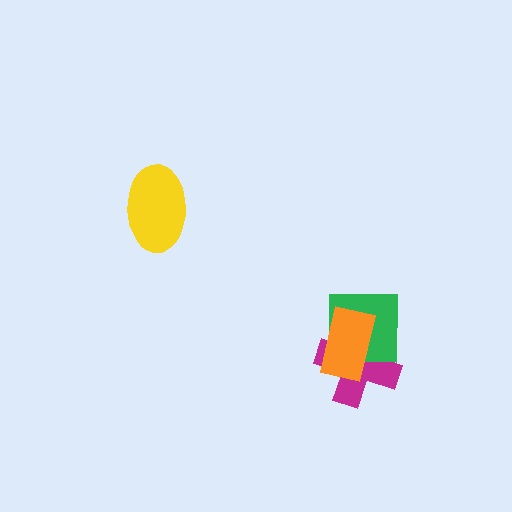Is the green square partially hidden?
Yes, it is partially covered by another shape.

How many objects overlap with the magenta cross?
2 objects overlap with the magenta cross.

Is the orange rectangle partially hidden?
No, no other shape covers it.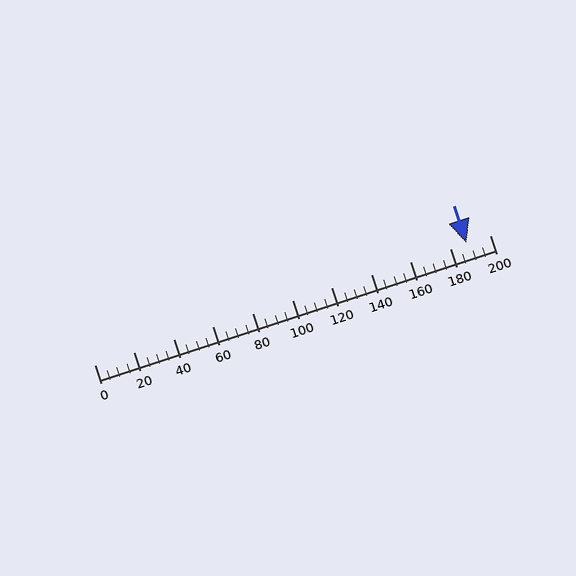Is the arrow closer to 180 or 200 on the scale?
The arrow is closer to 180.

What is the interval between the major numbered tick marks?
The major tick marks are spaced 20 units apart.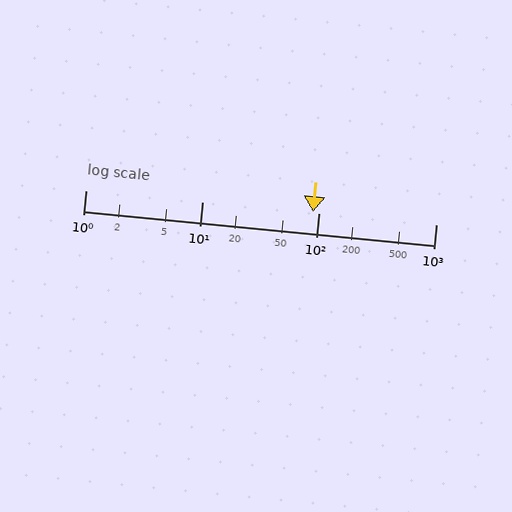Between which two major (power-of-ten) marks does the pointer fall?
The pointer is between 10 and 100.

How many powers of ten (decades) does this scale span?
The scale spans 3 decades, from 1 to 1000.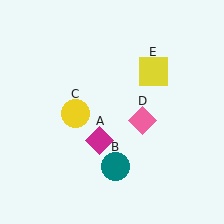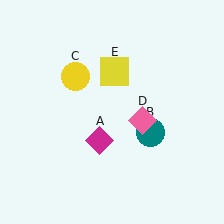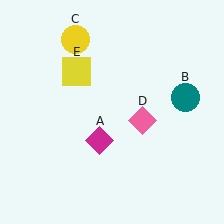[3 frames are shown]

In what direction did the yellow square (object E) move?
The yellow square (object E) moved left.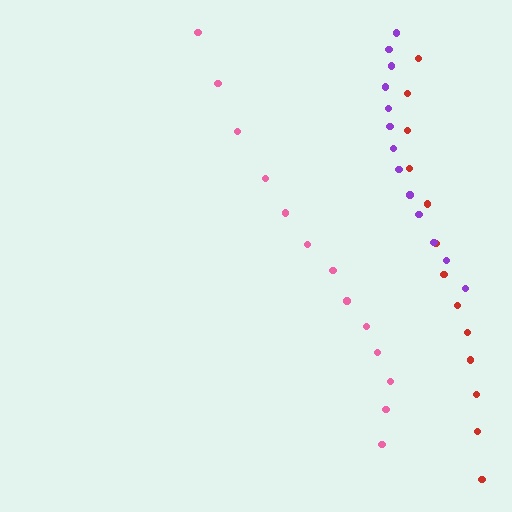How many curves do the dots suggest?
There are 3 distinct paths.